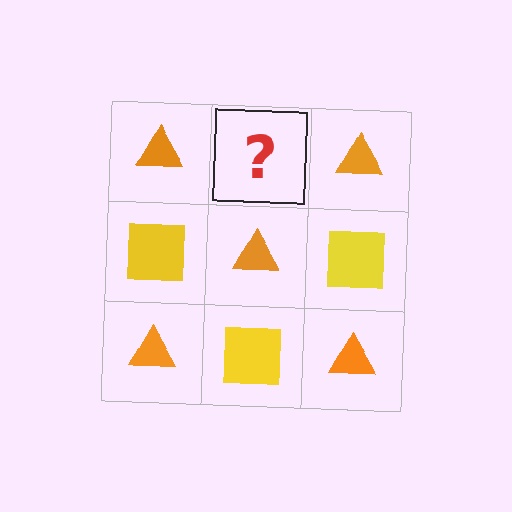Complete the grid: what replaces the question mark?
The question mark should be replaced with a yellow square.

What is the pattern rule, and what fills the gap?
The rule is that it alternates orange triangle and yellow square in a checkerboard pattern. The gap should be filled with a yellow square.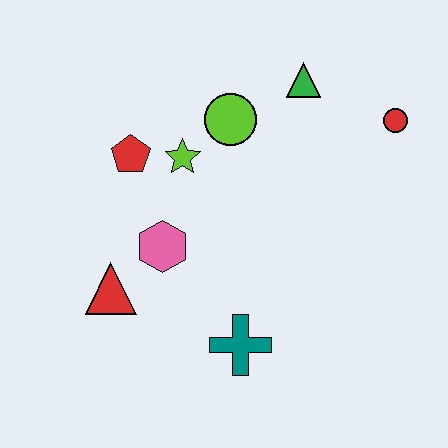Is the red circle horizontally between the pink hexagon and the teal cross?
No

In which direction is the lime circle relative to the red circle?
The lime circle is to the left of the red circle.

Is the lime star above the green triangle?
No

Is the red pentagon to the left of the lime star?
Yes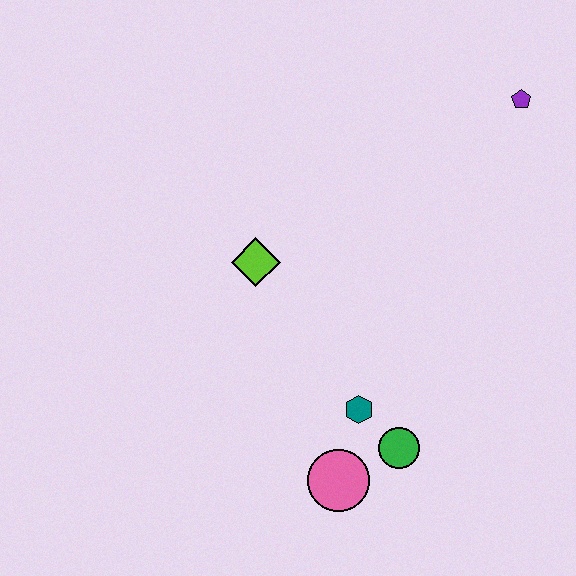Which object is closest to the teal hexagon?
The green circle is closest to the teal hexagon.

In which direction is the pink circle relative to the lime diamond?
The pink circle is below the lime diamond.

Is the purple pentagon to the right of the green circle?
Yes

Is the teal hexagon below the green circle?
No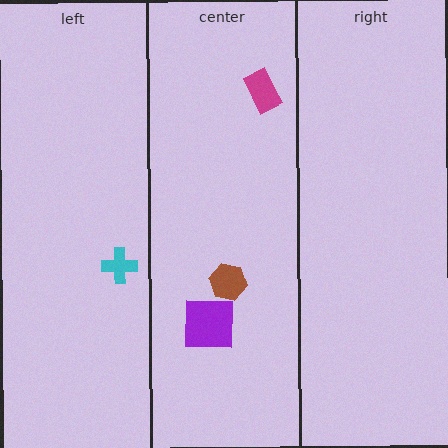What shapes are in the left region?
The cyan cross.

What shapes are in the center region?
The purple square, the magenta rectangle, the brown hexagon.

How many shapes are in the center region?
3.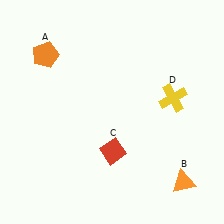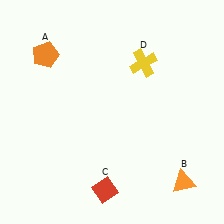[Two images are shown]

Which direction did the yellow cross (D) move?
The yellow cross (D) moved up.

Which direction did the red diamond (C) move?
The red diamond (C) moved down.